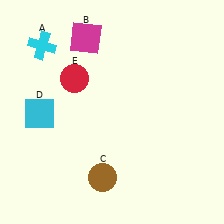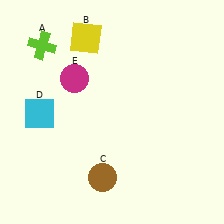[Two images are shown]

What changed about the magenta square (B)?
In Image 1, B is magenta. In Image 2, it changed to yellow.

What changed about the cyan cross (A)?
In Image 1, A is cyan. In Image 2, it changed to lime.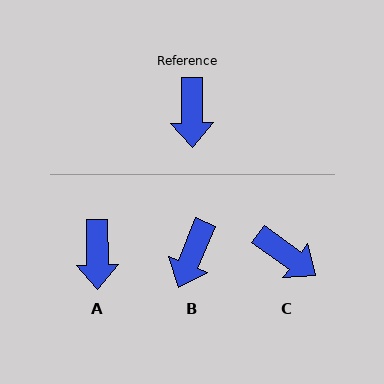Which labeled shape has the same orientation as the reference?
A.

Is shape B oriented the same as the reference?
No, it is off by about 23 degrees.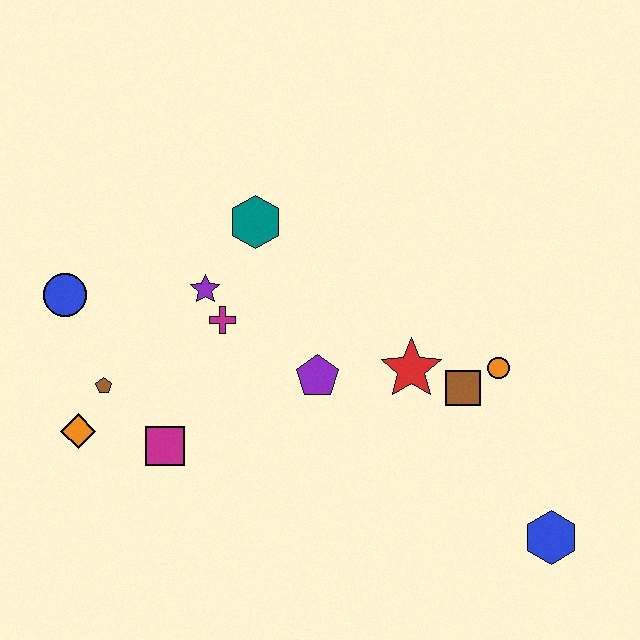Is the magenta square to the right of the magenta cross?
No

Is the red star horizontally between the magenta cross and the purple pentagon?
No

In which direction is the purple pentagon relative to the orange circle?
The purple pentagon is to the left of the orange circle.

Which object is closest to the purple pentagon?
The red star is closest to the purple pentagon.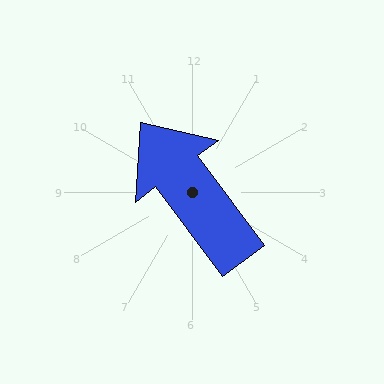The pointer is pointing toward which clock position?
Roughly 11 o'clock.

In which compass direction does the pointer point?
Northwest.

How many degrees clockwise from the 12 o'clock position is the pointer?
Approximately 323 degrees.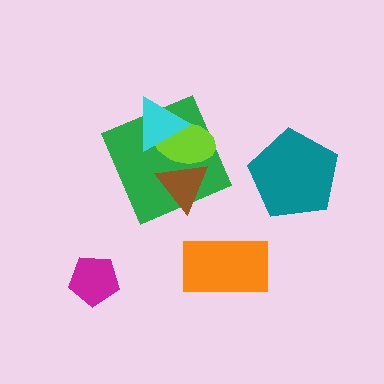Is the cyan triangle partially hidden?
No, no other shape covers it.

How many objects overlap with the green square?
3 objects overlap with the green square.